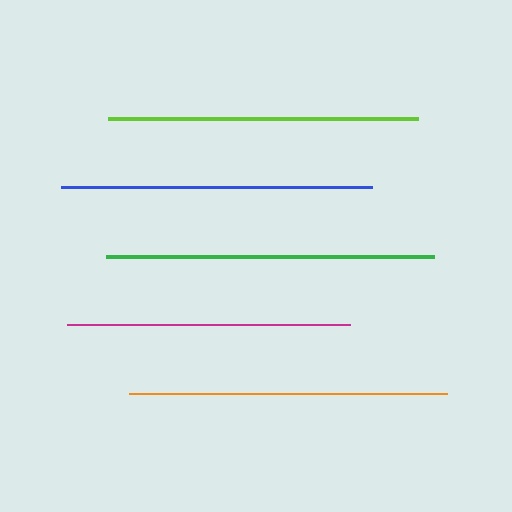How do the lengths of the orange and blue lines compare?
The orange and blue lines are approximately the same length.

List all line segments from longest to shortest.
From longest to shortest: green, orange, blue, lime, magenta.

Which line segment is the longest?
The green line is the longest at approximately 328 pixels.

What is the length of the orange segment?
The orange segment is approximately 318 pixels long.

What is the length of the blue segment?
The blue segment is approximately 311 pixels long.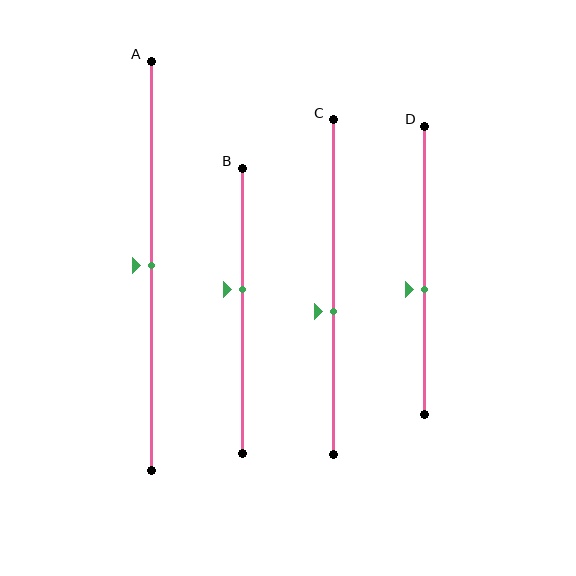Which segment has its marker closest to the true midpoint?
Segment A has its marker closest to the true midpoint.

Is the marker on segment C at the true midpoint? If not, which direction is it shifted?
No, the marker on segment C is shifted downward by about 7% of the segment length.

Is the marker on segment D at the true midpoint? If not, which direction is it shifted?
No, the marker on segment D is shifted downward by about 7% of the segment length.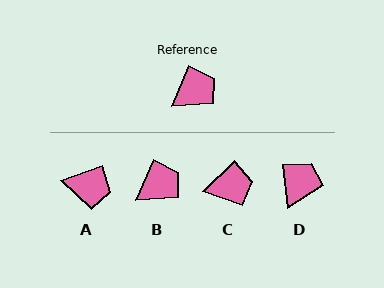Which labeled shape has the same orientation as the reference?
B.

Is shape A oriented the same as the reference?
No, it is off by about 46 degrees.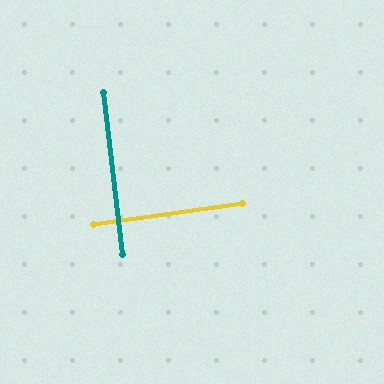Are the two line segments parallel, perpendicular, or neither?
Perpendicular — they meet at approximately 89°.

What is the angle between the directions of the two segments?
Approximately 89 degrees.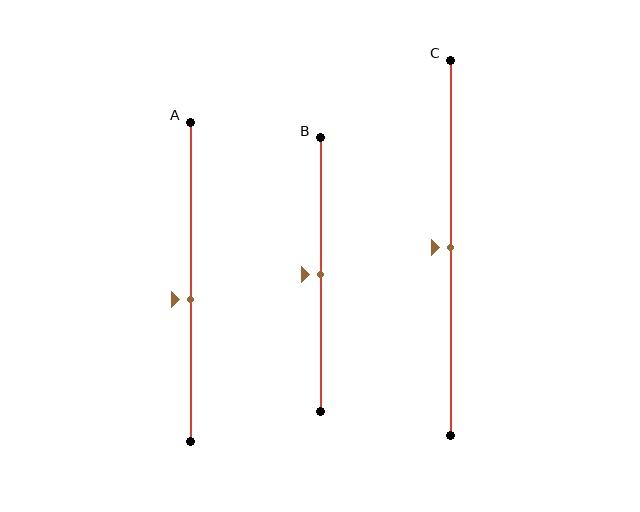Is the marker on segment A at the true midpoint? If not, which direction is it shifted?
No, the marker on segment A is shifted downward by about 6% of the segment length.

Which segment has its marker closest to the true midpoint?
Segment B has its marker closest to the true midpoint.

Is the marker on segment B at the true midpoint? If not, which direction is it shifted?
Yes, the marker on segment B is at the true midpoint.